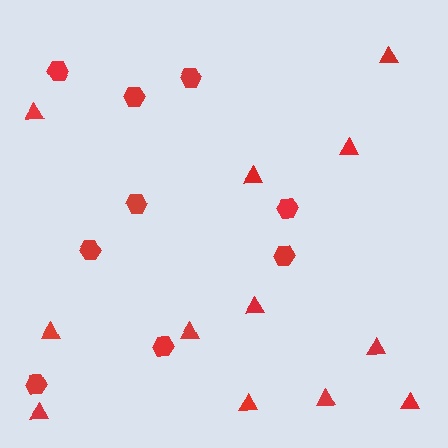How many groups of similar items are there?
There are 2 groups: one group of hexagons (9) and one group of triangles (12).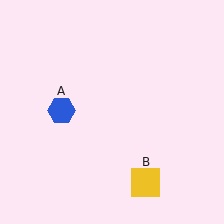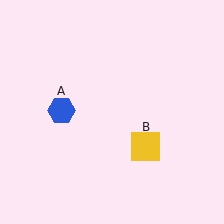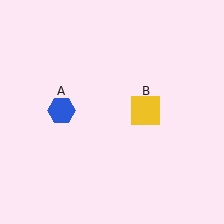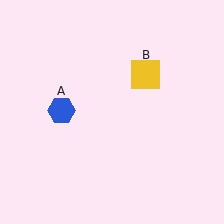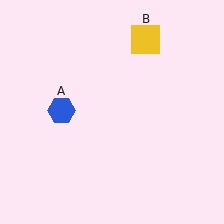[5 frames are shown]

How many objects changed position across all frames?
1 object changed position: yellow square (object B).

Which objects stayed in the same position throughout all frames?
Blue hexagon (object A) remained stationary.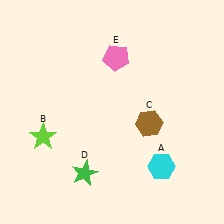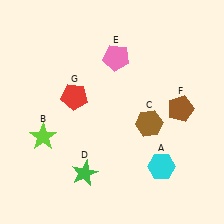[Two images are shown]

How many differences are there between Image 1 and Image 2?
There are 2 differences between the two images.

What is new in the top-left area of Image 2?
A red pentagon (G) was added in the top-left area of Image 2.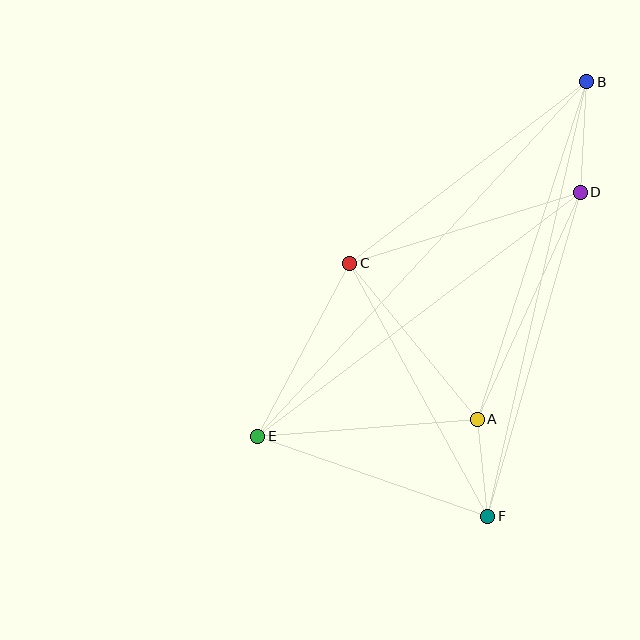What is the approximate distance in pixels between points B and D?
The distance between B and D is approximately 111 pixels.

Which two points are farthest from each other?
Points B and E are farthest from each other.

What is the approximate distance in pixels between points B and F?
The distance between B and F is approximately 446 pixels.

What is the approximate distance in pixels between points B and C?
The distance between B and C is approximately 299 pixels.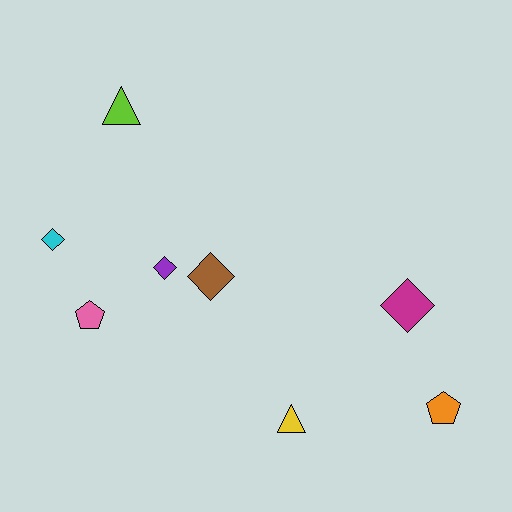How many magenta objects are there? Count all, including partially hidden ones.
There is 1 magenta object.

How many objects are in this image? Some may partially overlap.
There are 8 objects.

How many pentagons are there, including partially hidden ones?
There are 2 pentagons.